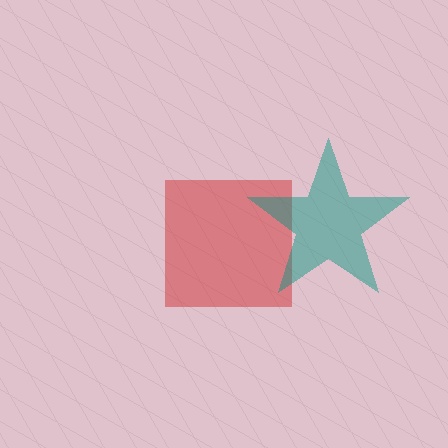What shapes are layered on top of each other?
The layered shapes are: a red square, a teal star.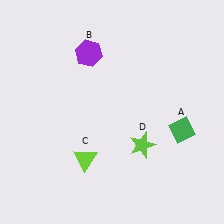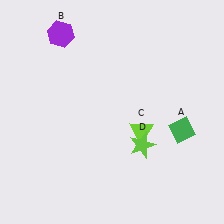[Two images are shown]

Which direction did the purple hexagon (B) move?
The purple hexagon (B) moved left.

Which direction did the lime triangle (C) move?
The lime triangle (C) moved right.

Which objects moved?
The objects that moved are: the purple hexagon (B), the lime triangle (C).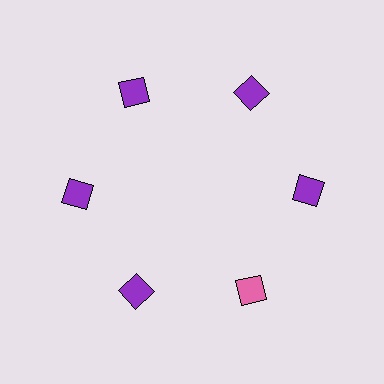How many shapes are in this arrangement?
There are 6 shapes arranged in a ring pattern.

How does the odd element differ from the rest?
It has a different color: pink instead of purple.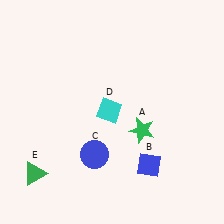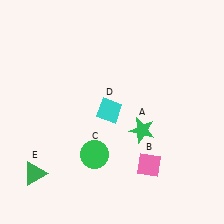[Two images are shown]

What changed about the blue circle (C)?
In Image 1, C is blue. In Image 2, it changed to green.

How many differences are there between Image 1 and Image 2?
There are 2 differences between the two images.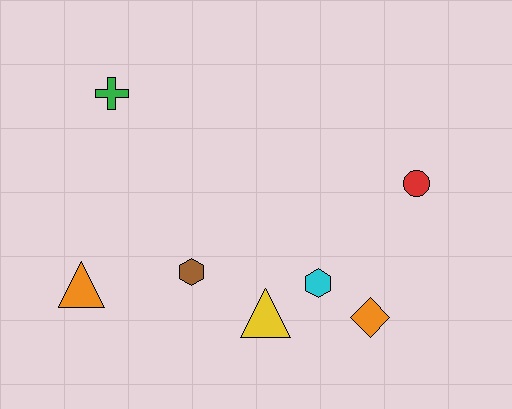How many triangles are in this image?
There are 2 triangles.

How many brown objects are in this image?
There is 1 brown object.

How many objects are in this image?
There are 7 objects.